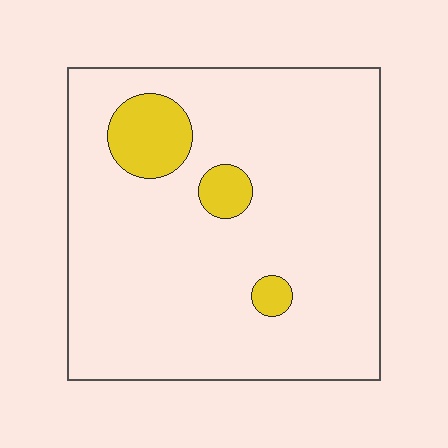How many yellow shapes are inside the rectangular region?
3.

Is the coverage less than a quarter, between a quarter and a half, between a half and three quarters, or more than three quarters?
Less than a quarter.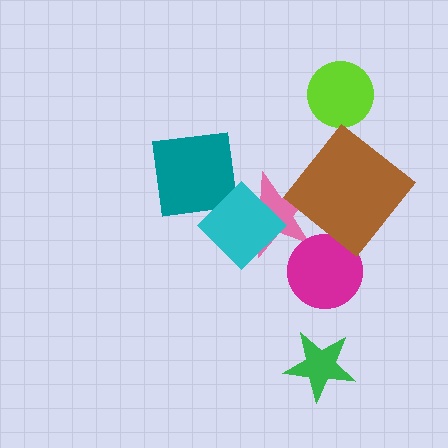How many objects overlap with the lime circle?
0 objects overlap with the lime circle.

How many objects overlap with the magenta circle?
0 objects overlap with the magenta circle.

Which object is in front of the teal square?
The cyan diamond is in front of the teal square.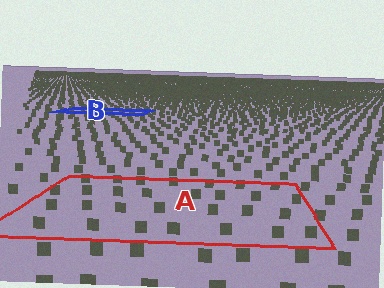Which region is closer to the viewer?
Region A is closer. The texture elements there are larger and more spread out.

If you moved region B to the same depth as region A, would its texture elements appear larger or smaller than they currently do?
They would appear larger. At a closer depth, the same texture elements are projected at a bigger on-screen size.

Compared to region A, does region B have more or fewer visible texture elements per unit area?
Region B has more texture elements per unit area — they are packed more densely because it is farther away.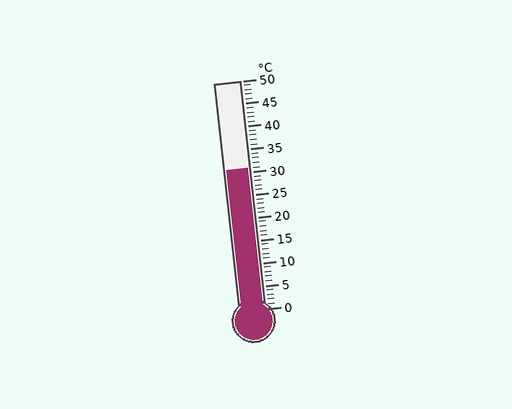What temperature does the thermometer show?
The thermometer shows approximately 31°C.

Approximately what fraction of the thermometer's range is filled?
The thermometer is filled to approximately 60% of its range.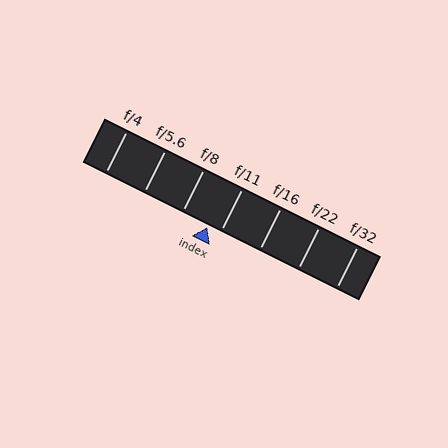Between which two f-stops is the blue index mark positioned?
The index mark is between f/8 and f/11.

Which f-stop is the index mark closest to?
The index mark is closest to f/11.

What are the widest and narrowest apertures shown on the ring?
The widest aperture shown is f/4 and the narrowest is f/32.